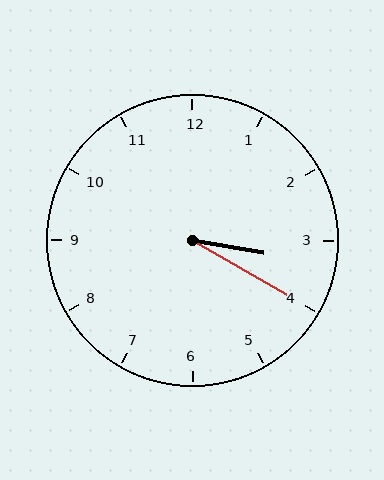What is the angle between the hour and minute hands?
Approximately 20 degrees.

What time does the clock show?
3:20.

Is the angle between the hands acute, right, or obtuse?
It is acute.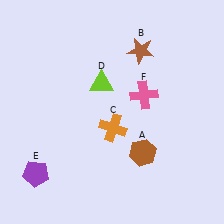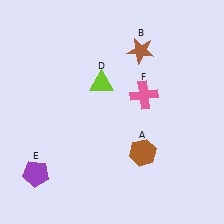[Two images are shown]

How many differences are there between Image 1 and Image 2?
There is 1 difference between the two images.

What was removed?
The orange cross (C) was removed in Image 2.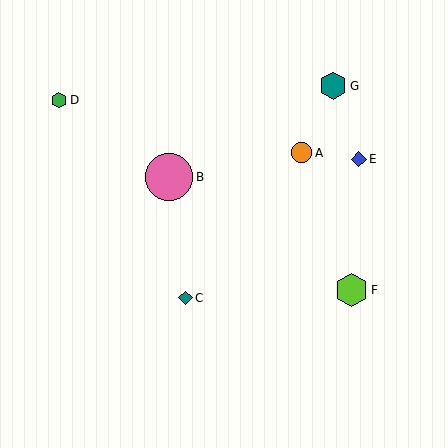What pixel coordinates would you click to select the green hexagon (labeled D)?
Click at (59, 100) to select the green hexagon D.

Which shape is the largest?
The pink circle (labeled B) is the largest.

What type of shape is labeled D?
Shape D is a green hexagon.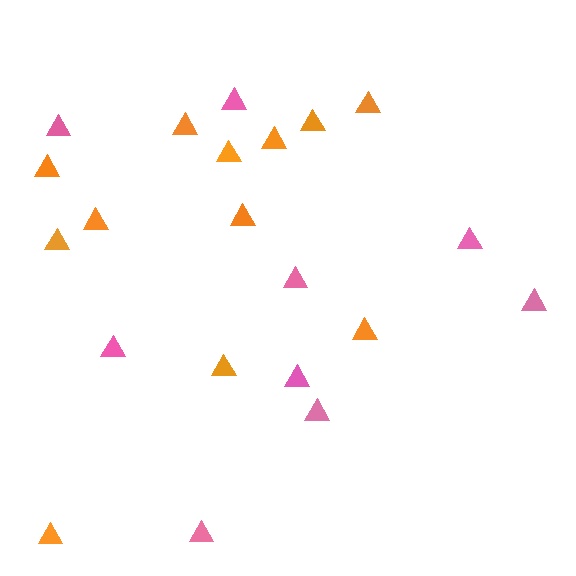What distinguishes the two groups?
There are 2 groups: one group of pink triangles (9) and one group of orange triangles (12).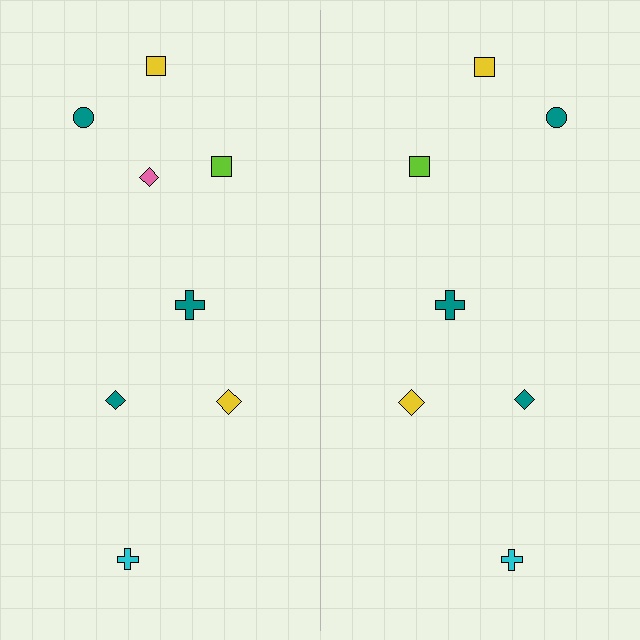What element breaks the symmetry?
A pink diamond is missing from the right side.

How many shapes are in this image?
There are 15 shapes in this image.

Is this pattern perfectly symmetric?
No, the pattern is not perfectly symmetric. A pink diamond is missing from the right side.